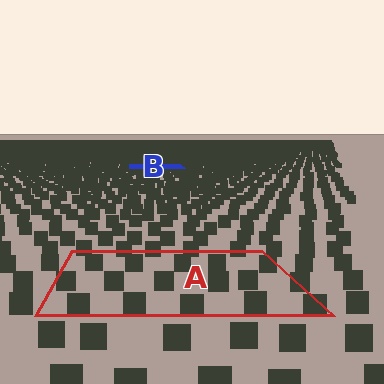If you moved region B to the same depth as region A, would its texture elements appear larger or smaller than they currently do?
They would appear larger. At a closer depth, the same texture elements are projected at a bigger on-screen size.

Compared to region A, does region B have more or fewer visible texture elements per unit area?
Region B has more texture elements per unit area — they are packed more densely because it is farther away.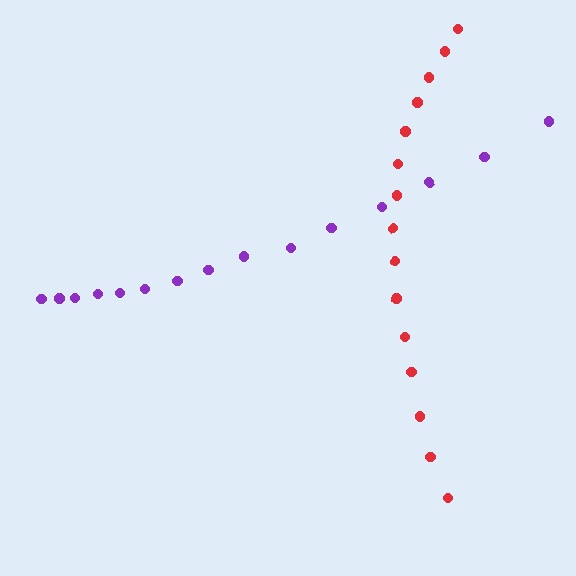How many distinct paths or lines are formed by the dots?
There are 2 distinct paths.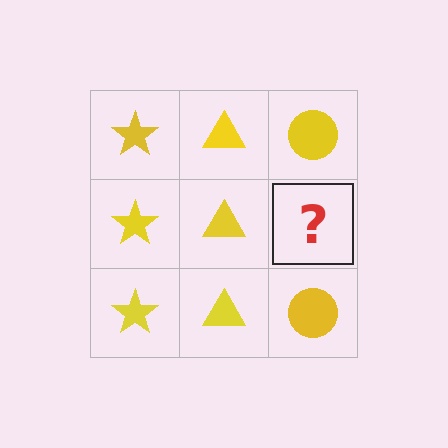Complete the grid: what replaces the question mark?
The question mark should be replaced with a yellow circle.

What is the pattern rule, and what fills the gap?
The rule is that each column has a consistent shape. The gap should be filled with a yellow circle.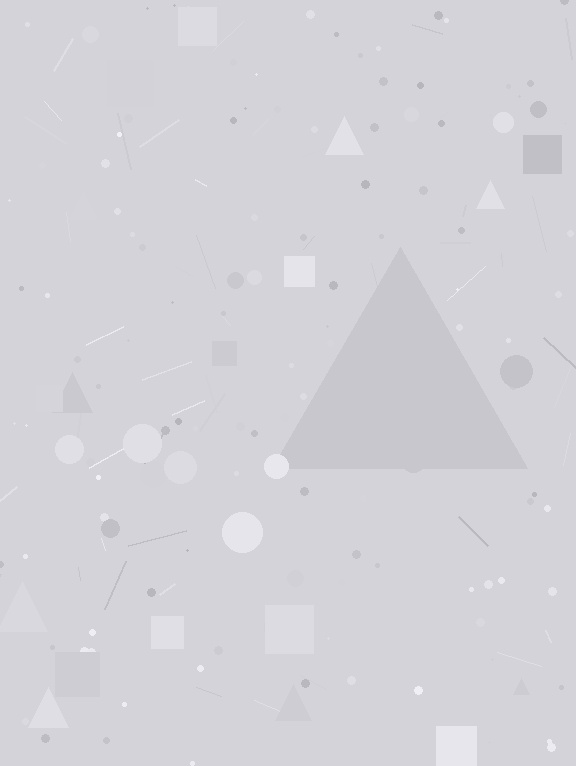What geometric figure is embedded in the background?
A triangle is embedded in the background.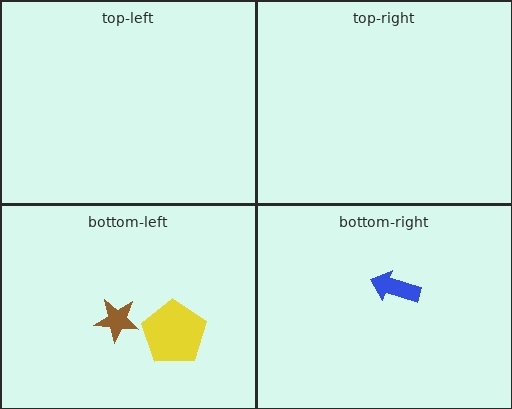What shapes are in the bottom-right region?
The blue arrow.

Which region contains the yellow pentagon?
The bottom-left region.